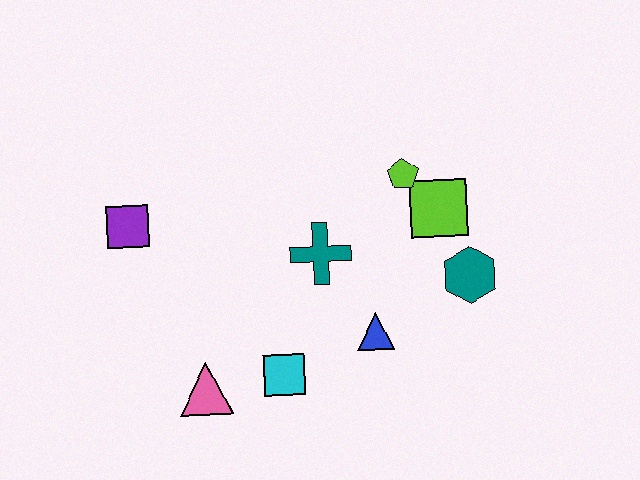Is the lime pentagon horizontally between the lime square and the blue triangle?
Yes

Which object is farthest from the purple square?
The teal hexagon is farthest from the purple square.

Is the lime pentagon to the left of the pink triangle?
No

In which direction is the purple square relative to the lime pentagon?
The purple square is to the left of the lime pentagon.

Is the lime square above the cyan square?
Yes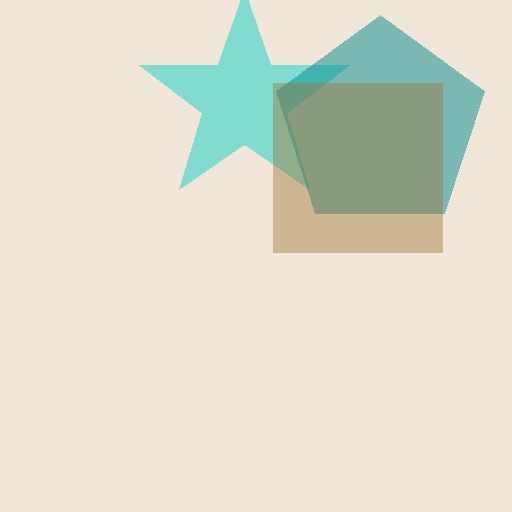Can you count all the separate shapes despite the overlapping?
Yes, there are 3 separate shapes.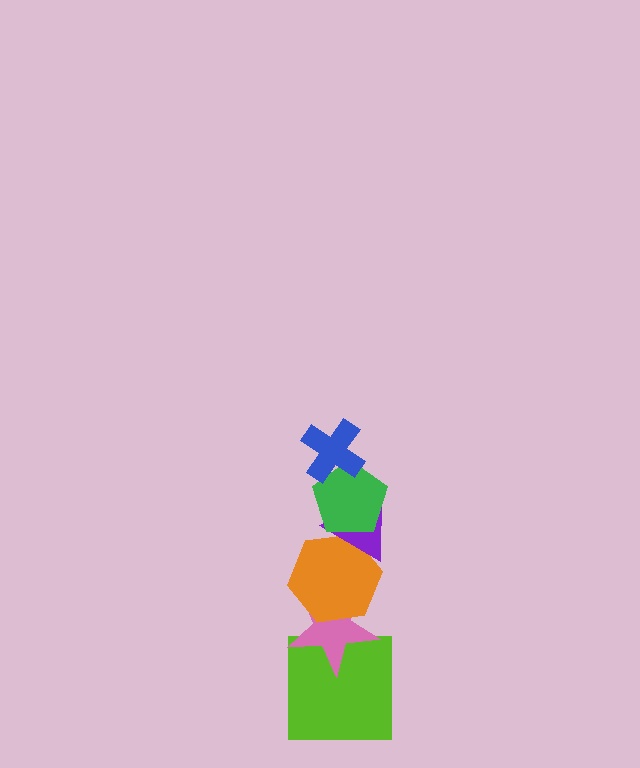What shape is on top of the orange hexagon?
The purple triangle is on top of the orange hexagon.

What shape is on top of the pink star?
The orange hexagon is on top of the pink star.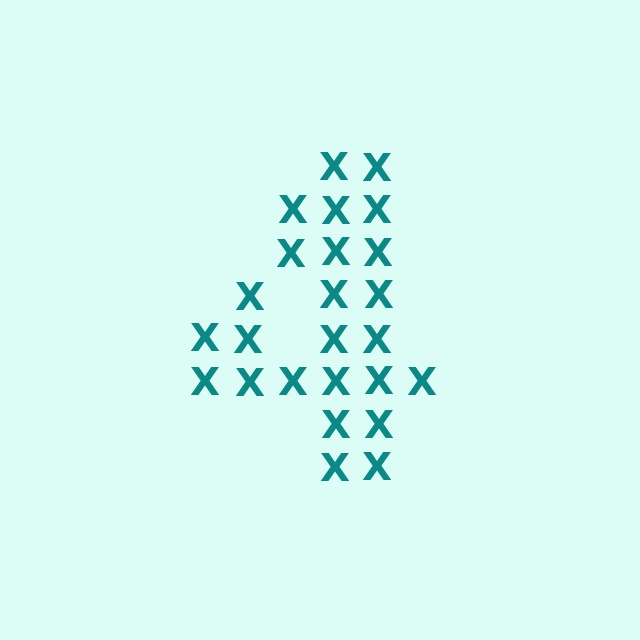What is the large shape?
The large shape is the digit 4.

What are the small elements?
The small elements are letter X's.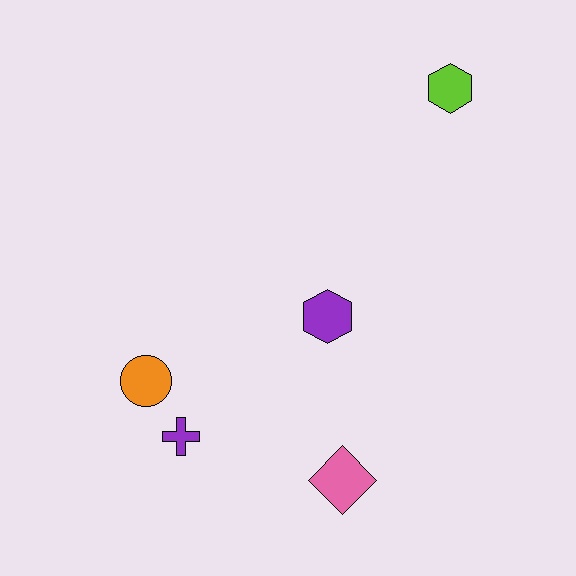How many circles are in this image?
There is 1 circle.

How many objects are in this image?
There are 5 objects.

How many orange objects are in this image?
There is 1 orange object.